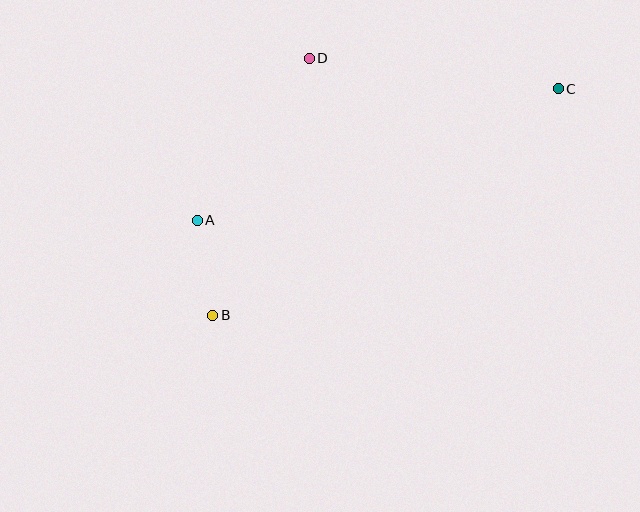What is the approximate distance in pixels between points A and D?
The distance between A and D is approximately 197 pixels.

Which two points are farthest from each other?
Points B and C are farthest from each other.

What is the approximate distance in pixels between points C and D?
The distance between C and D is approximately 251 pixels.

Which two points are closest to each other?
Points A and B are closest to each other.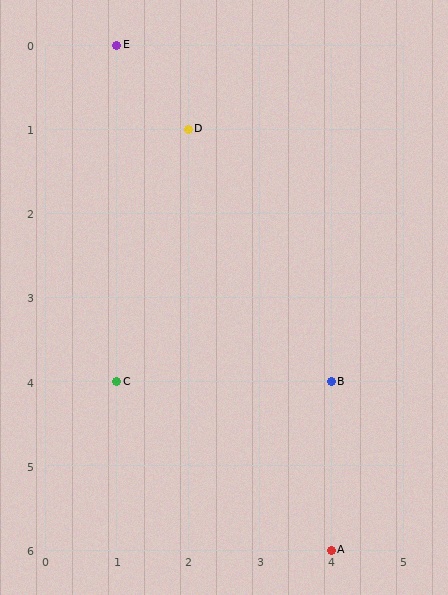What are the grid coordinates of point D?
Point D is at grid coordinates (2, 1).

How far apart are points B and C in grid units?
Points B and C are 3 columns apart.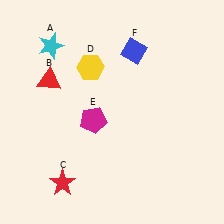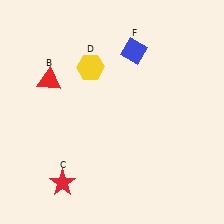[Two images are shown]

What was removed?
The magenta pentagon (E), the cyan star (A) were removed in Image 2.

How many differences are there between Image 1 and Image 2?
There are 2 differences between the two images.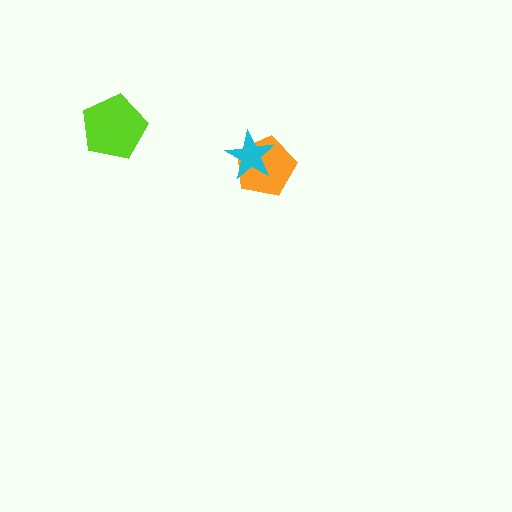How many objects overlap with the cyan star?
1 object overlaps with the cyan star.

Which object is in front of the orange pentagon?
The cyan star is in front of the orange pentagon.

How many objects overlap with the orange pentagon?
1 object overlaps with the orange pentagon.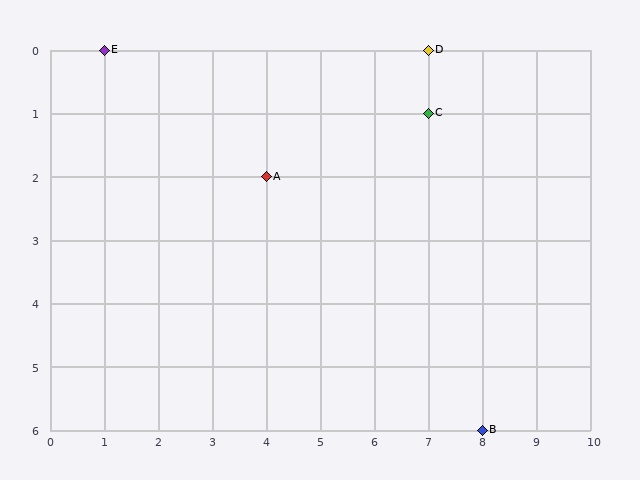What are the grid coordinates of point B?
Point B is at grid coordinates (8, 6).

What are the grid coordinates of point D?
Point D is at grid coordinates (7, 0).